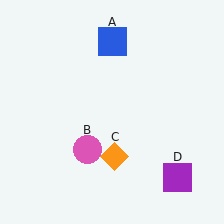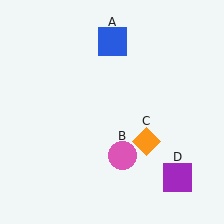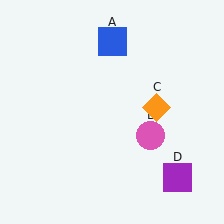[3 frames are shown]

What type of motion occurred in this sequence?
The pink circle (object B), orange diamond (object C) rotated counterclockwise around the center of the scene.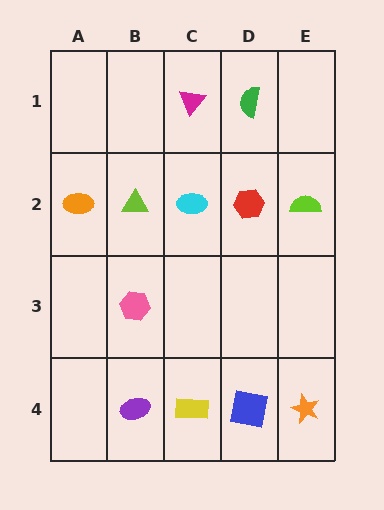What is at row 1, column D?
A green semicircle.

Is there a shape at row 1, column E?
No, that cell is empty.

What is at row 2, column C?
A cyan ellipse.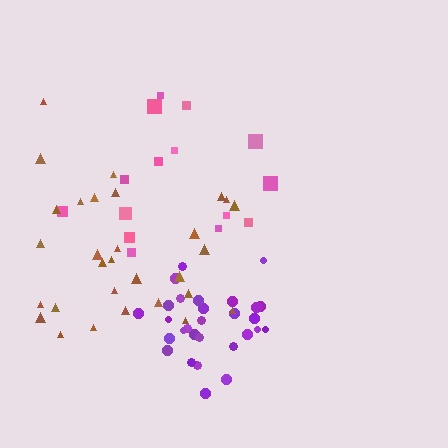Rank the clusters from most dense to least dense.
purple, brown, pink.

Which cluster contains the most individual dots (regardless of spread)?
Brown (30).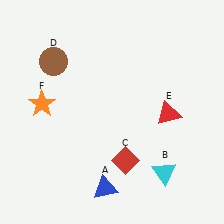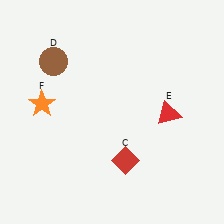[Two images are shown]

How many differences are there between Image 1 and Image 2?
There are 2 differences between the two images.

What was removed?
The cyan triangle (B), the blue triangle (A) were removed in Image 2.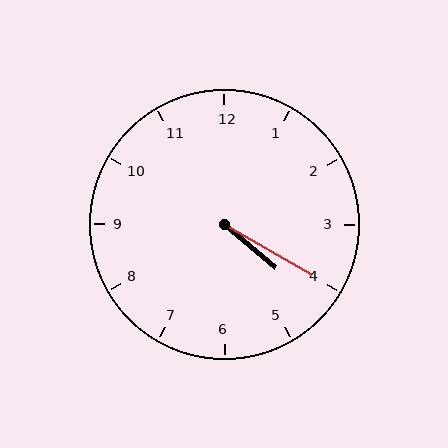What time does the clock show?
4:20.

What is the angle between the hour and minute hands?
Approximately 10 degrees.